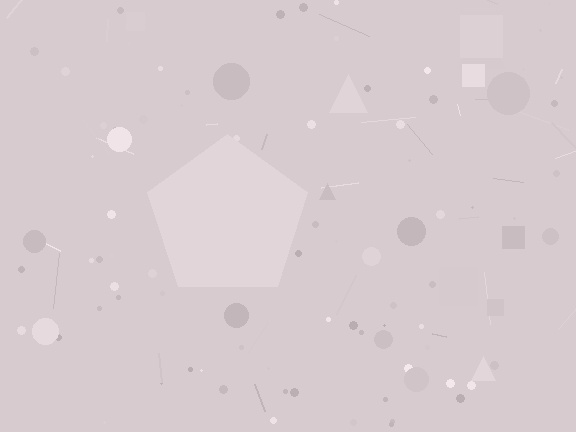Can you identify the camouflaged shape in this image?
The camouflaged shape is a pentagon.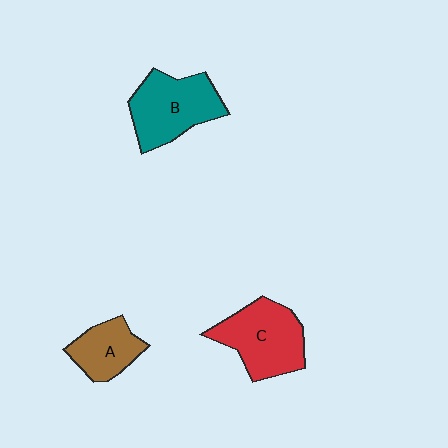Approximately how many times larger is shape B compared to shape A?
Approximately 1.6 times.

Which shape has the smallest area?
Shape A (brown).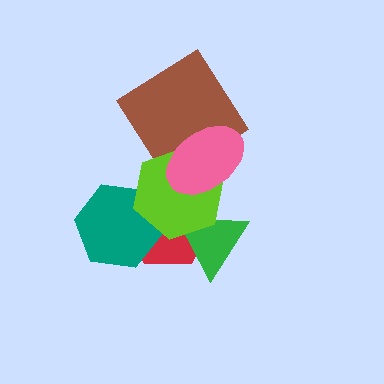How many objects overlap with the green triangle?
2 objects overlap with the green triangle.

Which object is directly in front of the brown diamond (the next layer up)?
The lime hexagon is directly in front of the brown diamond.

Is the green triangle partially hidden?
Yes, it is partially covered by another shape.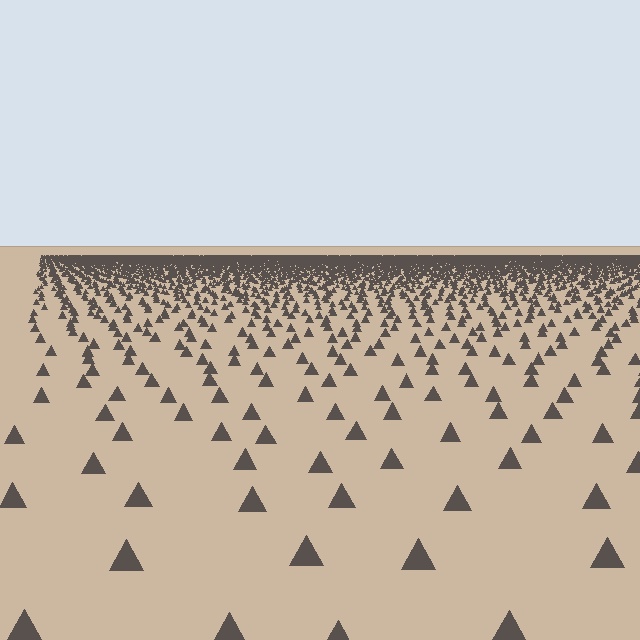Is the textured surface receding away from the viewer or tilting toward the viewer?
The surface is receding away from the viewer. Texture elements get smaller and denser toward the top.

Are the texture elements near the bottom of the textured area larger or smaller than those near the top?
Larger. Near the bottom, elements are closer to the viewer and appear at a bigger on-screen size.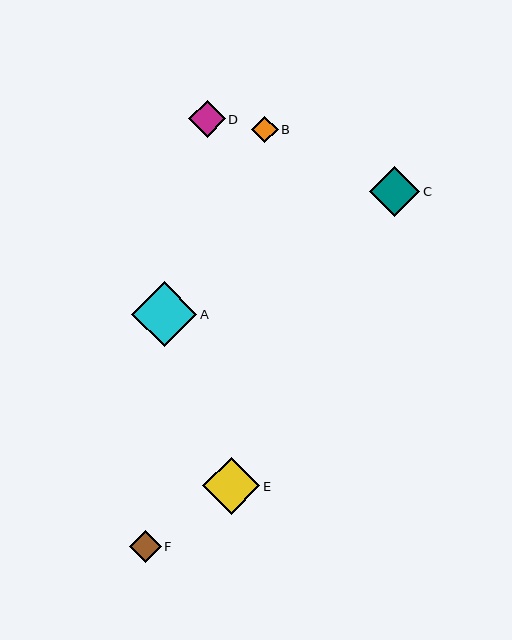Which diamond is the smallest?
Diamond B is the smallest with a size of approximately 26 pixels.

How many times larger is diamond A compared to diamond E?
Diamond A is approximately 1.1 times the size of diamond E.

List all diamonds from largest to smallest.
From largest to smallest: A, E, C, D, F, B.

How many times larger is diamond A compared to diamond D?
Diamond A is approximately 1.8 times the size of diamond D.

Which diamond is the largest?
Diamond A is the largest with a size of approximately 65 pixels.